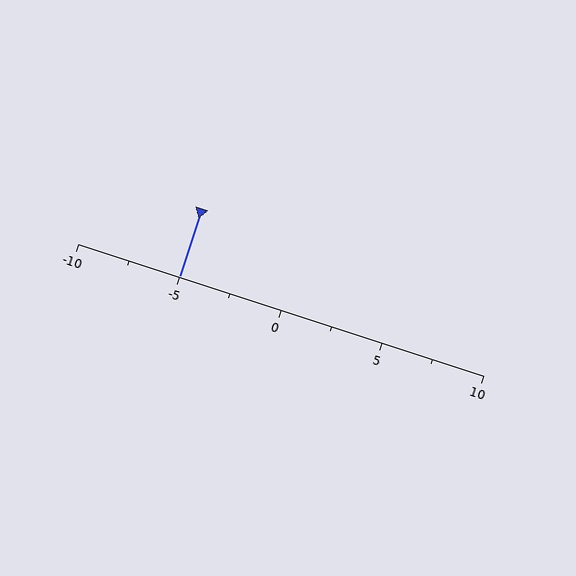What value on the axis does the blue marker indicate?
The marker indicates approximately -5.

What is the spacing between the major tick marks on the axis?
The major ticks are spaced 5 apart.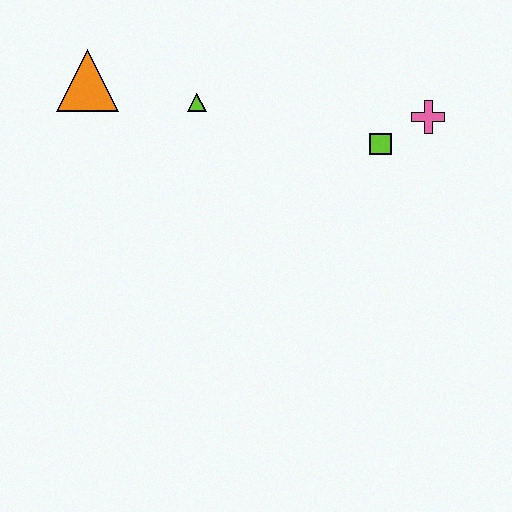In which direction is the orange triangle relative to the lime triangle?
The orange triangle is to the left of the lime triangle.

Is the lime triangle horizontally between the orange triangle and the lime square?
Yes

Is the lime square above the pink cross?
No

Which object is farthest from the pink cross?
The orange triangle is farthest from the pink cross.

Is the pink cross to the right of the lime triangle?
Yes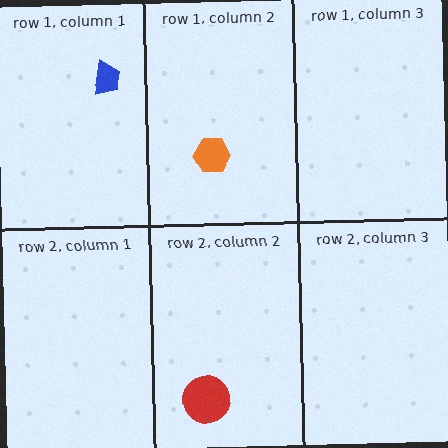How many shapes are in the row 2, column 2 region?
1.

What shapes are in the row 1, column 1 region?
The blue trapezoid.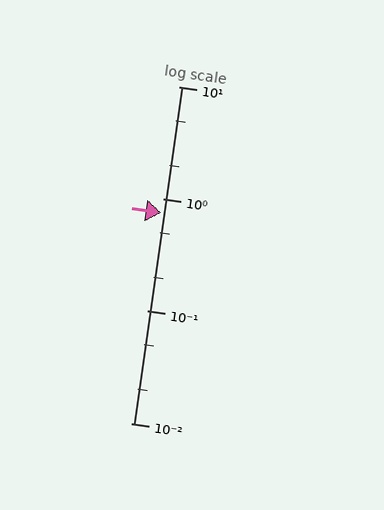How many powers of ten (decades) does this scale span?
The scale spans 3 decades, from 0.01 to 10.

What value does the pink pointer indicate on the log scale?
The pointer indicates approximately 0.75.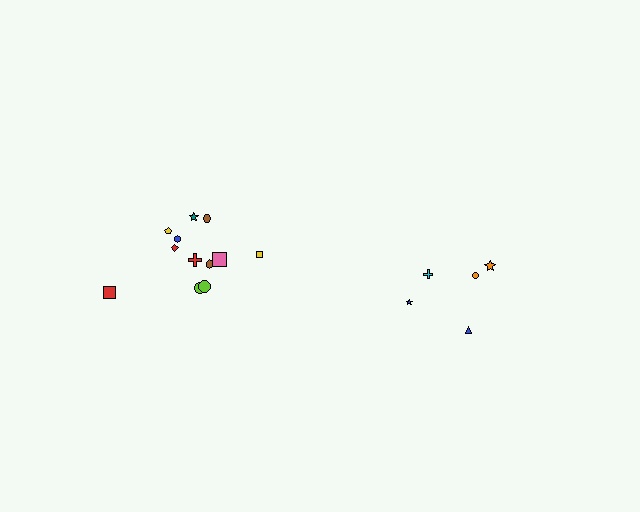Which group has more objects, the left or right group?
The left group.